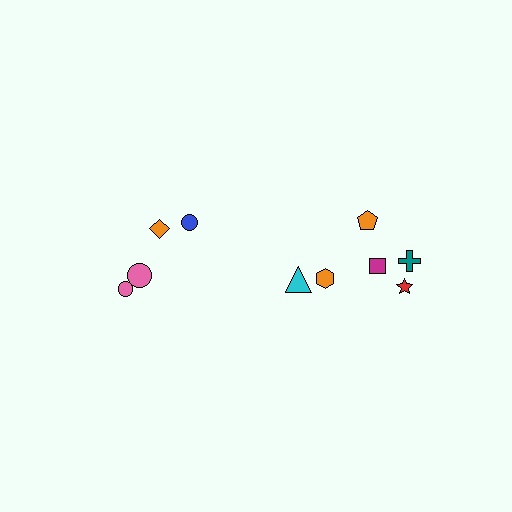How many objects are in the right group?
There are 6 objects.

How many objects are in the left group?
There are 4 objects.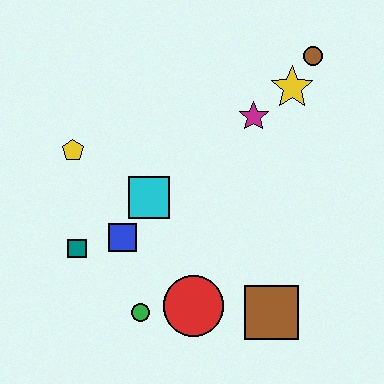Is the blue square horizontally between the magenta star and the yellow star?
No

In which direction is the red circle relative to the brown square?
The red circle is to the left of the brown square.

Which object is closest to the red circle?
The green circle is closest to the red circle.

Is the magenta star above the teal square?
Yes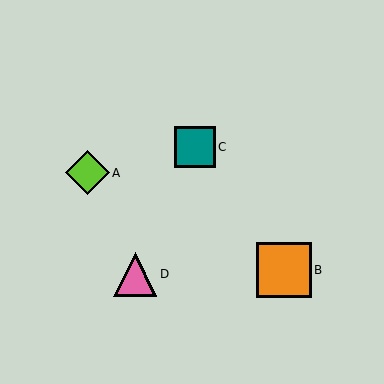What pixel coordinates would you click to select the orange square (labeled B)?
Click at (284, 270) to select the orange square B.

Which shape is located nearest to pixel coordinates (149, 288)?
The pink triangle (labeled D) at (135, 274) is nearest to that location.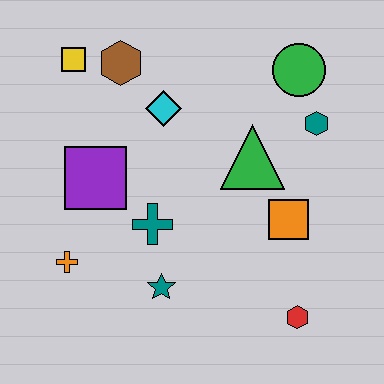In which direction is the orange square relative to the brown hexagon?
The orange square is to the right of the brown hexagon.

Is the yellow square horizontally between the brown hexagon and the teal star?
No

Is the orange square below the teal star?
No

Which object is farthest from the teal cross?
The green circle is farthest from the teal cross.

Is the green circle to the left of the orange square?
No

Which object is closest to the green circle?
The teal hexagon is closest to the green circle.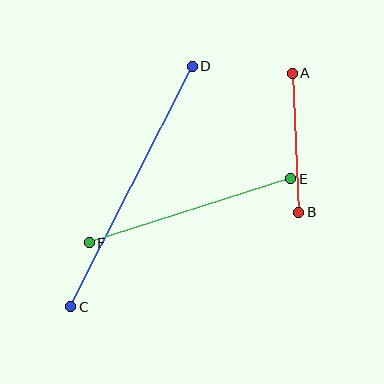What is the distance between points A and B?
The distance is approximately 139 pixels.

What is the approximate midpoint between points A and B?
The midpoint is at approximately (296, 143) pixels.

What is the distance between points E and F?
The distance is approximately 211 pixels.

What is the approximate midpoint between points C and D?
The midpoint is at approximately (131, 187) pixels.